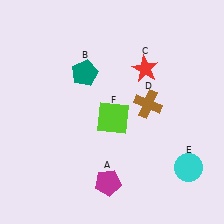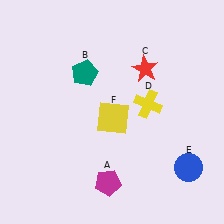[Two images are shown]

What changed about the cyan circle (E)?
In Image 1, E is cyan. In Image 2, it changed to blue.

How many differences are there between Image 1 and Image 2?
There are 3 differences between the two images.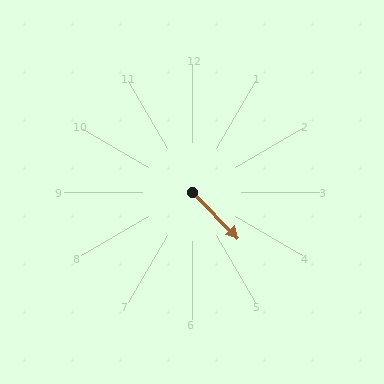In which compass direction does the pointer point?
Southeast.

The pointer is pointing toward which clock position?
Roughly 5 o'clock.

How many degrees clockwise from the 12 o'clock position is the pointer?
Approximately 135 degrees.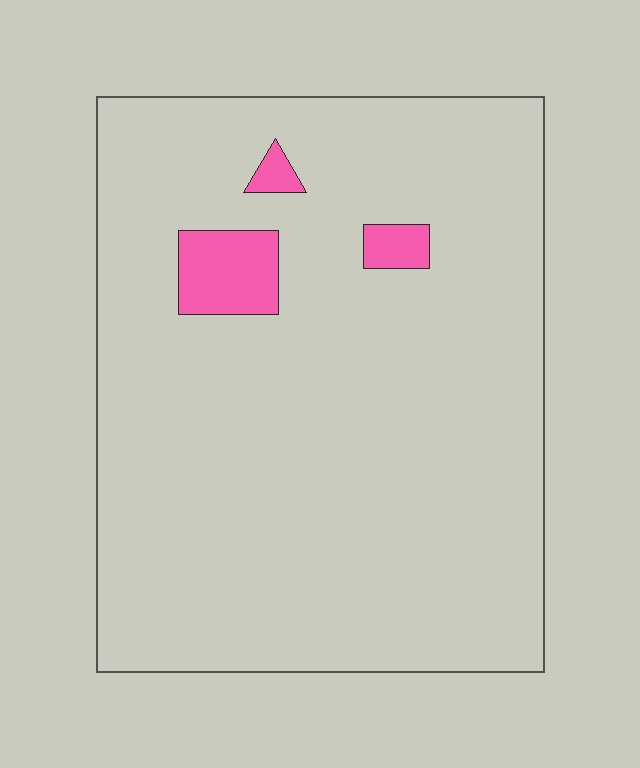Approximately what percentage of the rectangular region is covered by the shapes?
Approximately 5%.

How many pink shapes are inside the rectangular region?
3.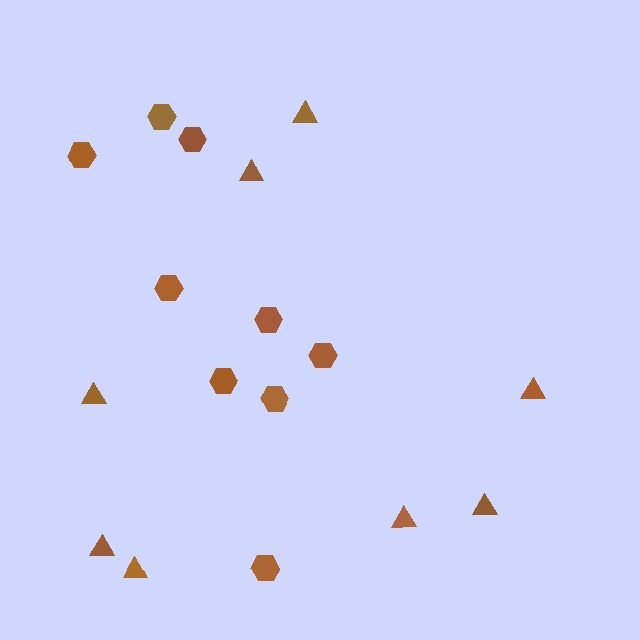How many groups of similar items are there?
There are 2 groups: one group of triangles (8) and one group of hexagons (9).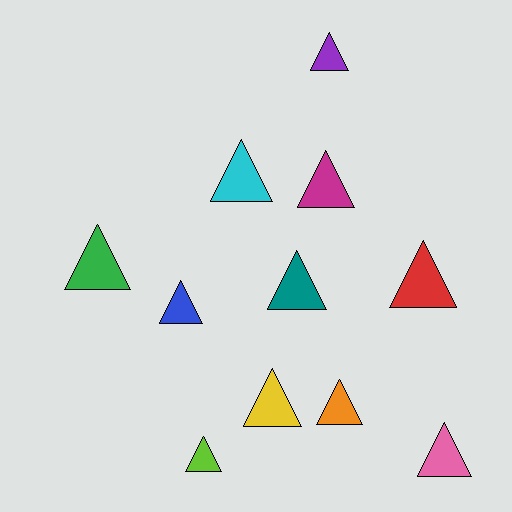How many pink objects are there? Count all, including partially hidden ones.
There is 1 pink object.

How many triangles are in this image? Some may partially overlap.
There are 11 triangles.